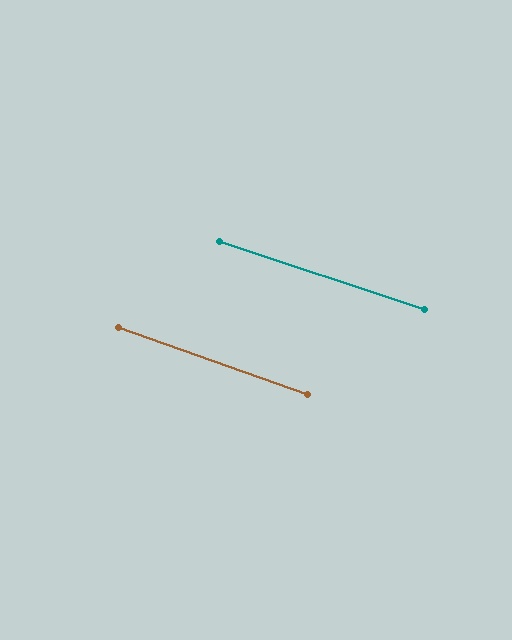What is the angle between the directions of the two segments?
Approximately 1 degree.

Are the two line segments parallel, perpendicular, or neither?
Parallel — their directions differ by only 1.2°.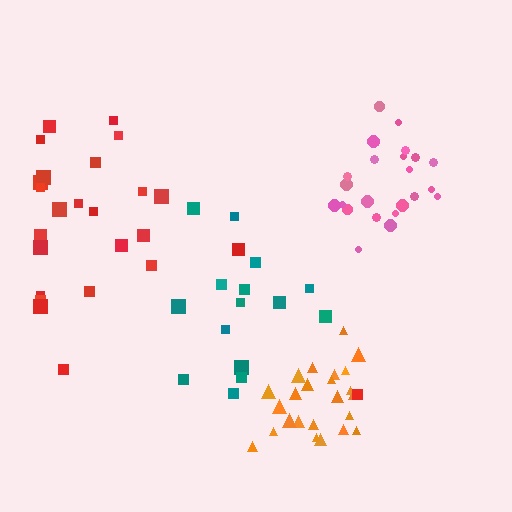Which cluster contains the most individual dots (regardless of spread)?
Red (25).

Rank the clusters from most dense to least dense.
orange, pink, red, teal.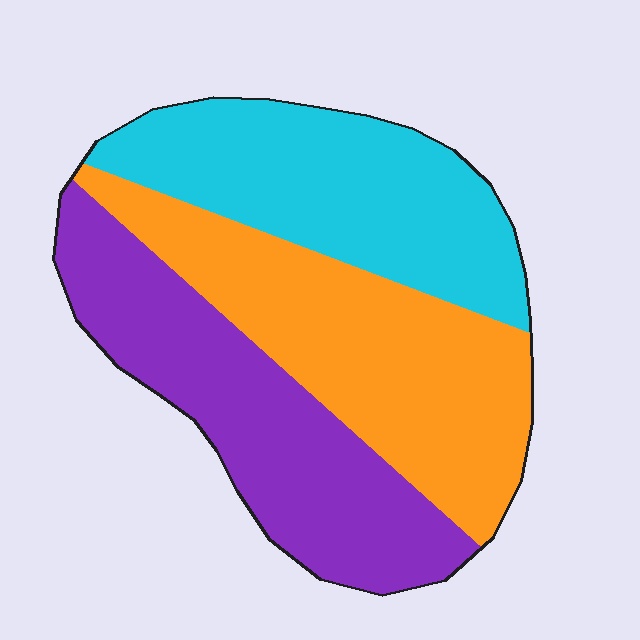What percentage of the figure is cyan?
Cyan covers around 30% of the figure.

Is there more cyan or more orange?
Orange.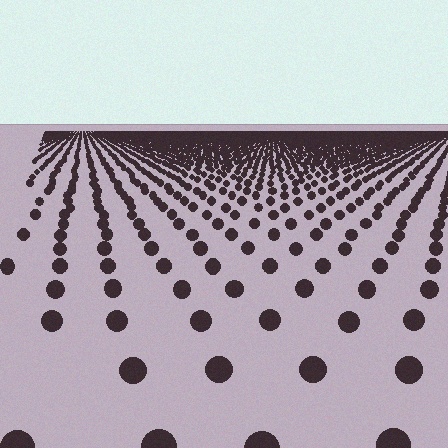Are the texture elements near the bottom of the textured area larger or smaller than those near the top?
Larger. Near the bottom, elements are closer to the viewer and appear at a bigger on-screen size.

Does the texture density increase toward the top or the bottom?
Density increases toward the top.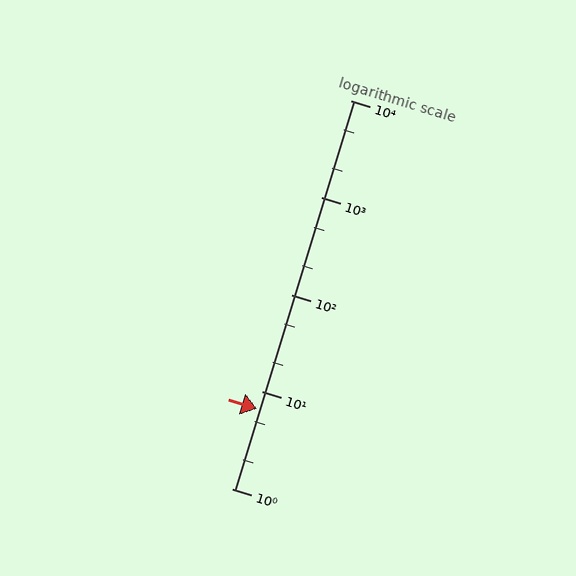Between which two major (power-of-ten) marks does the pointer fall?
The pointer is between 1 and 10.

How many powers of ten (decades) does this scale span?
The scale spans 4 decades, from 1 to 10000.